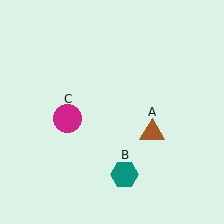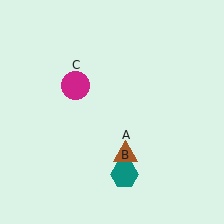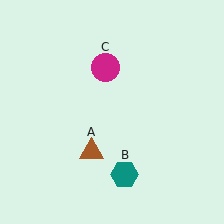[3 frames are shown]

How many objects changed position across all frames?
2 objects changed position: brown triangle (object A), magenta circle (object C).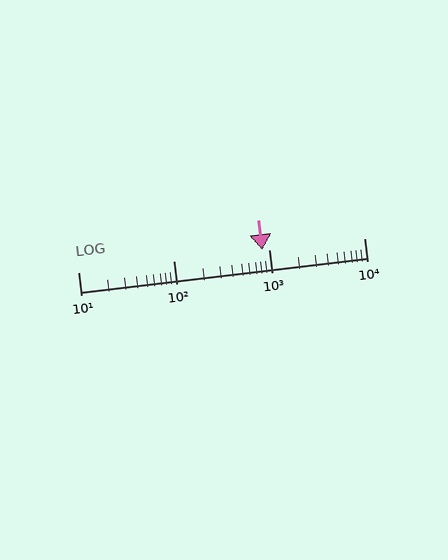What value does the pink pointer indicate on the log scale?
The pointer indicates approximately 860.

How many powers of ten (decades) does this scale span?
The scale spans 3 decades, from 10 to 10000.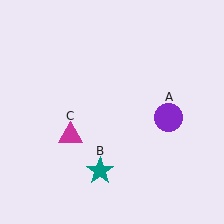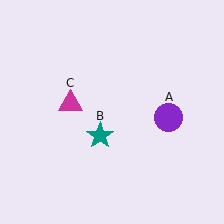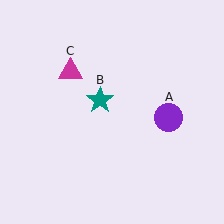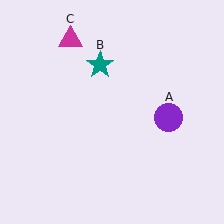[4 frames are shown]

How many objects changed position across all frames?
2 objects changed position: teal star (object B), magenta triangle (object C).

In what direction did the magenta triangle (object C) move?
The magenta triangle (object C) moved up.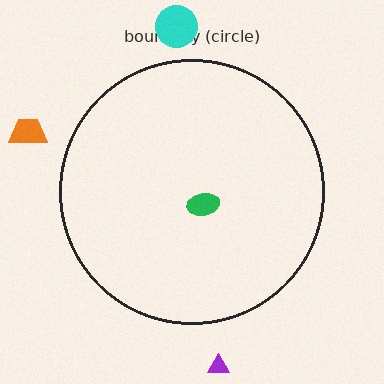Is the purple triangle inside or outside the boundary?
Outside.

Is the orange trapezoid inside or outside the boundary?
Outside.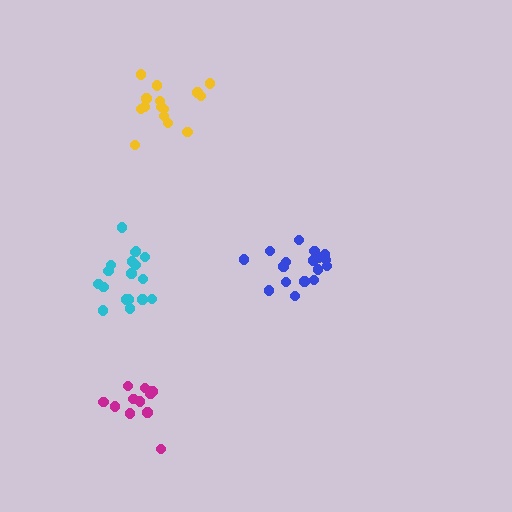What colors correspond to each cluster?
The clusters are colored: blue, yellow, cyan, magenta.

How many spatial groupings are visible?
There are 4 spatial groupings.